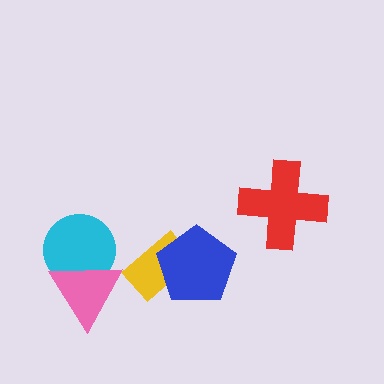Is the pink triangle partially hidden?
No, no other shape covers it.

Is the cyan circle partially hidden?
Yes, it is partially covered by another shape.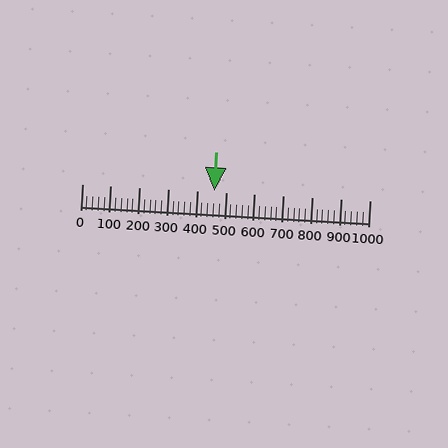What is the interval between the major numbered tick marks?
The major tick marks are spaced 100 units apart.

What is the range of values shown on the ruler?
The ruler shows values from 0 to 1000.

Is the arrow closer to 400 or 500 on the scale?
The arrow is closer to 500.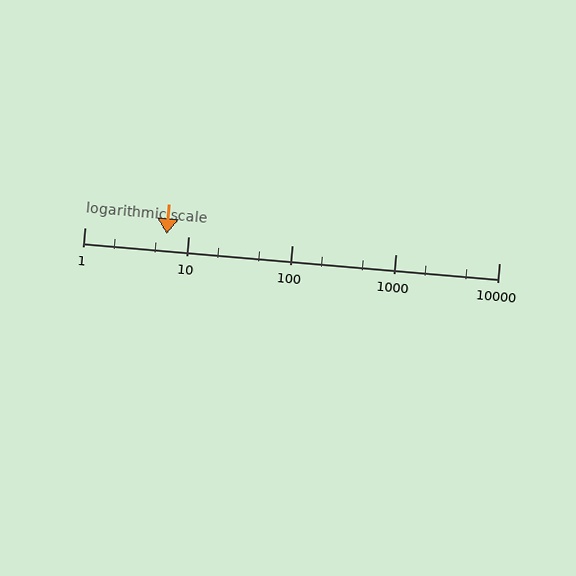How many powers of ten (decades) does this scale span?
The scale spans 4 decades, from 1 to 10000.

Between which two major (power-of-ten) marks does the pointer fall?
The pointer is between 1 and 10.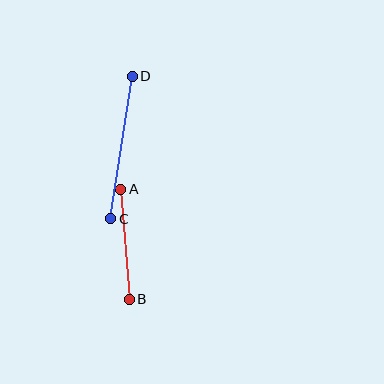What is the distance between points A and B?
The distance is approximately 110 pixels.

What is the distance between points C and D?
The distance is approximately 144 pixels.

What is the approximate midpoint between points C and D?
The midpoint is at approximately (121, 147) pixels.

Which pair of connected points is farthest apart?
Points C and D are farthest apart.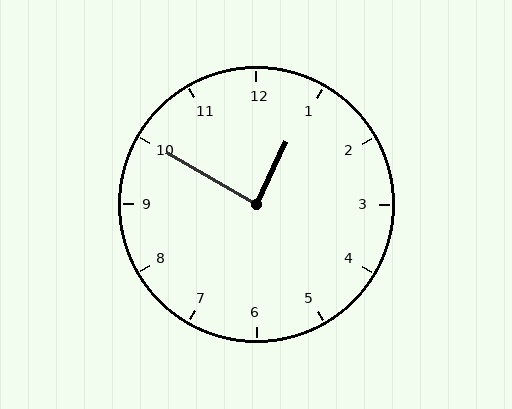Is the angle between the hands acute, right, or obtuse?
It is right.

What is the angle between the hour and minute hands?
Approximately 85 degrees.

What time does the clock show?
12:50.